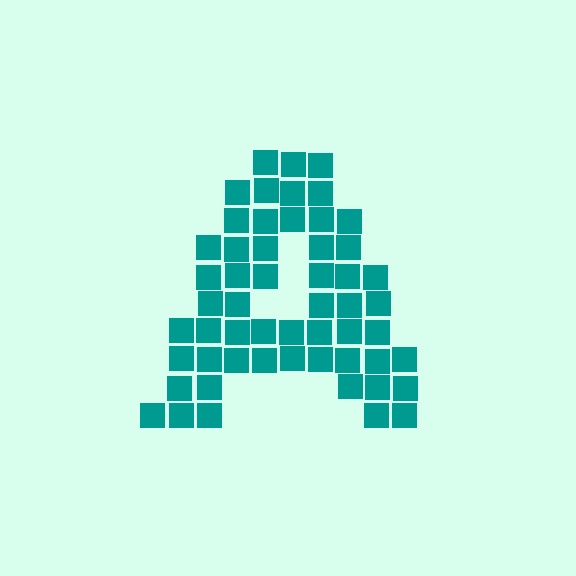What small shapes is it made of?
It is made of small squares.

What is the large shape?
The large shape is the letter A.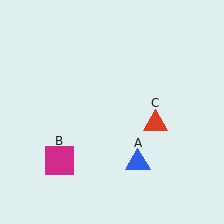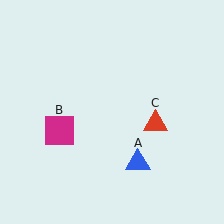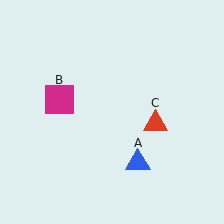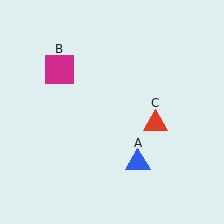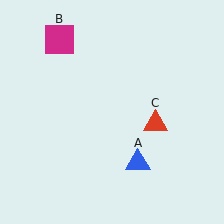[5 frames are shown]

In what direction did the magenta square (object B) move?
The magenta square (object B) moved up.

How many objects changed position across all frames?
1 object changed position: magenta square (object B).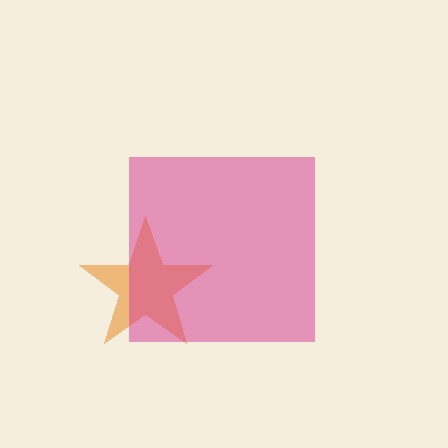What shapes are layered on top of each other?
The layered shapes are: an orange star, a magenta square.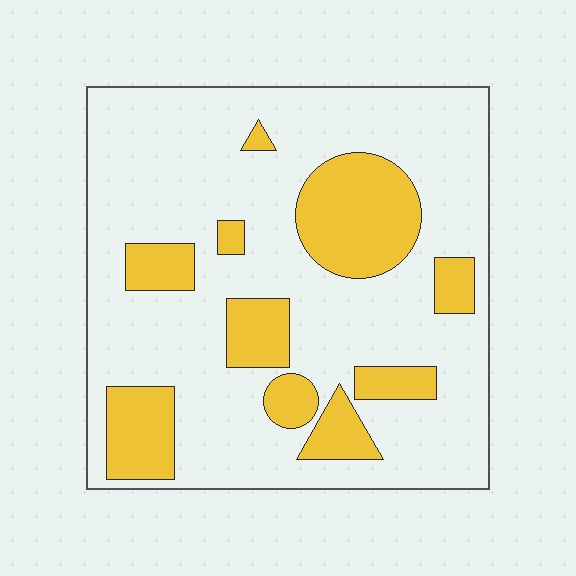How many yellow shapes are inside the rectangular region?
10.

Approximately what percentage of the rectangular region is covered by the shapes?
Approximately 25%.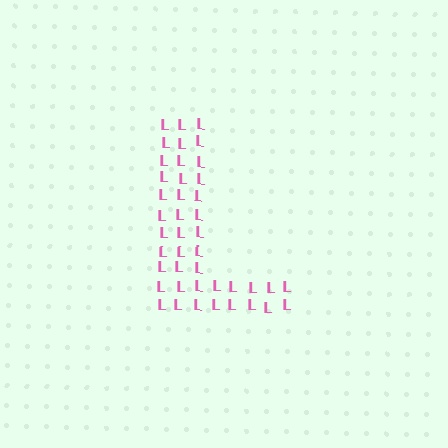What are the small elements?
The small elements are letter L's.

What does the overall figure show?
The overall figure shows the letter L.